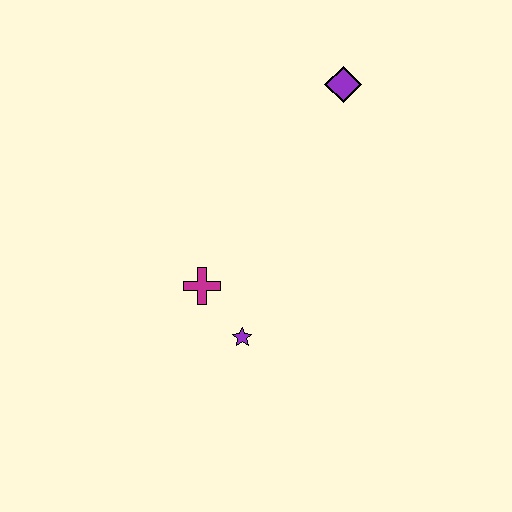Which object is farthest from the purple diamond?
The purple star is farthest from the purple diamond.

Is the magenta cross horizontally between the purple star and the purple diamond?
No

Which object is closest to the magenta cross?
The purple star is closest to the magenta cross.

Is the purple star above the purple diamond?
No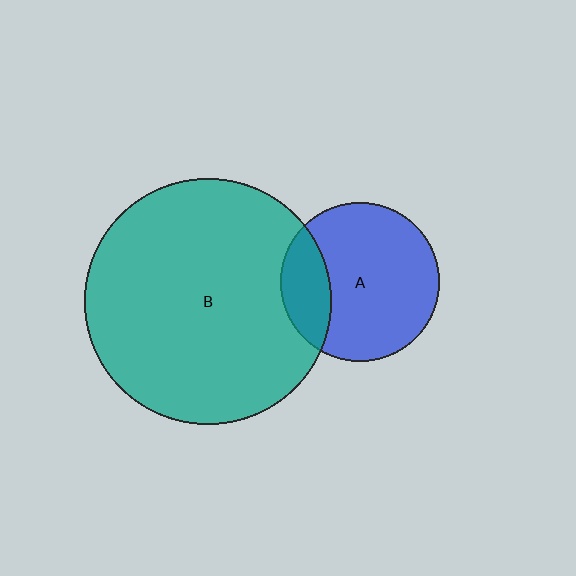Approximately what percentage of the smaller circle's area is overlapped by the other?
Approximately 20%.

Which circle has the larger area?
Circle B (teal).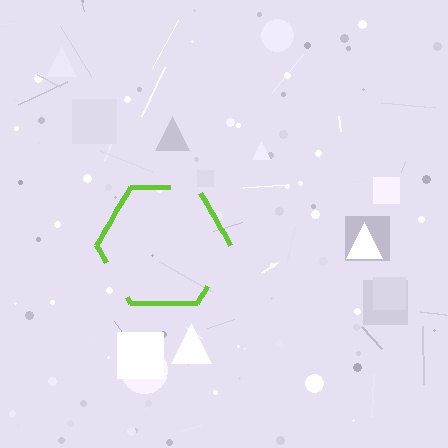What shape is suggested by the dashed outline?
The dashed outline suggests a hexagon.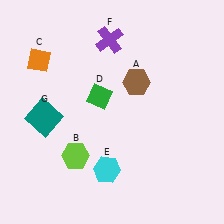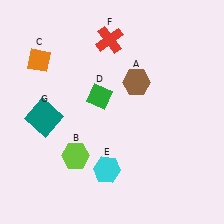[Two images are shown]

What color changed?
The cross (F) changed from purple in Image 1 to red in Image 2.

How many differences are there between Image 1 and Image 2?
There is 1 difference between the two images.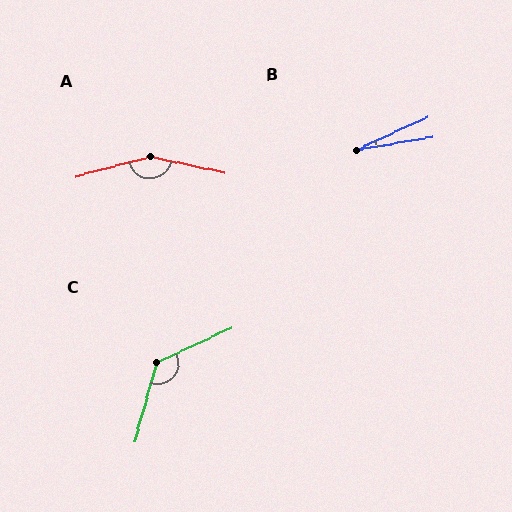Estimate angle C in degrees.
Approximately 130 degrees.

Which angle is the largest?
A, at approximately 153 degrees.